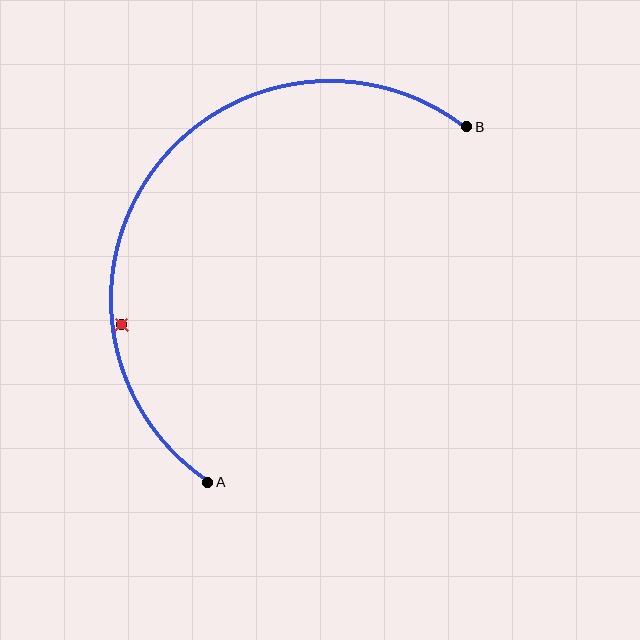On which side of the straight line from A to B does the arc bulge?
The arc bulges above and to the left of the straight line connecting A and B.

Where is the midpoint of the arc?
The arc midpoint is the point on the curve farthest from the straight line joining A and B. It sits above and to the left of that line.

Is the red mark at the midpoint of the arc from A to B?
No — the red mark does not lie on the arc at all. It sits slightly inside the curve.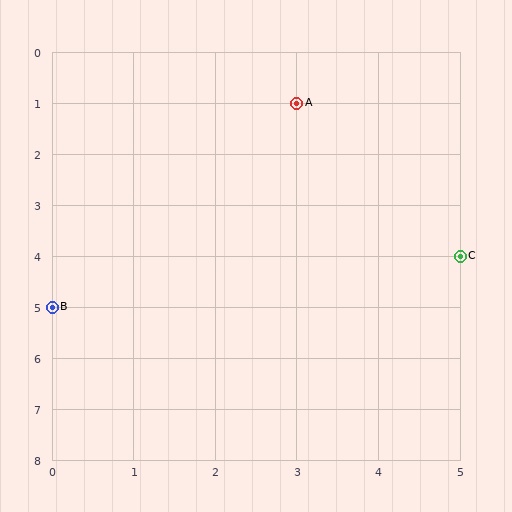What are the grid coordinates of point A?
Point A is at grid coordinates (3, 1).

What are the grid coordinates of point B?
Point B is at grid coordinates (0, 5).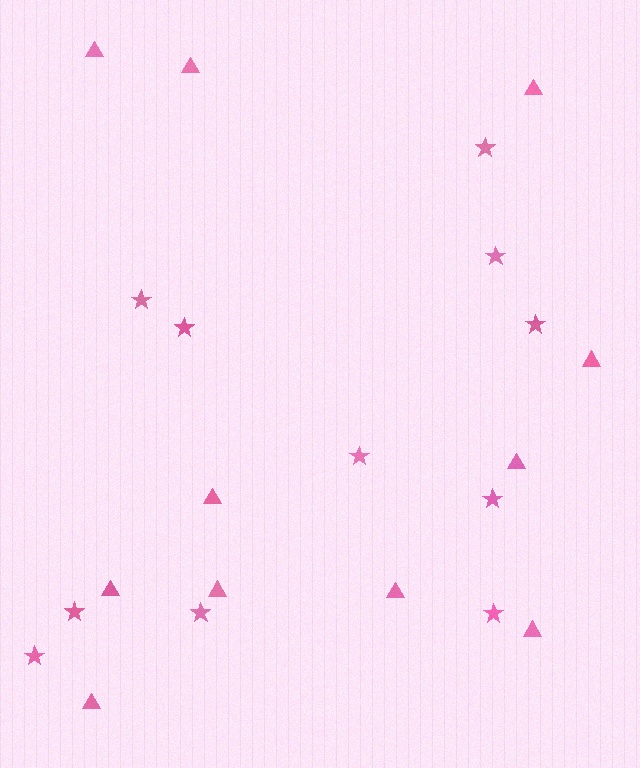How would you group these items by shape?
There are 2 groups: one group of triangles (11) and one group of stars (11).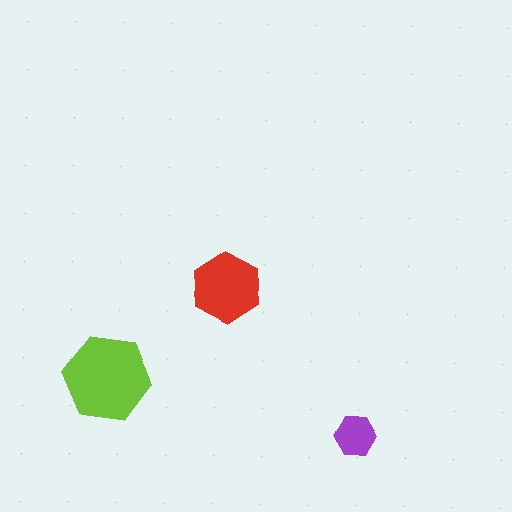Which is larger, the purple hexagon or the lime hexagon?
The lime one.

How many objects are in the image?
There are 3 objects in the image.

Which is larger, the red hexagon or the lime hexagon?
The lime one.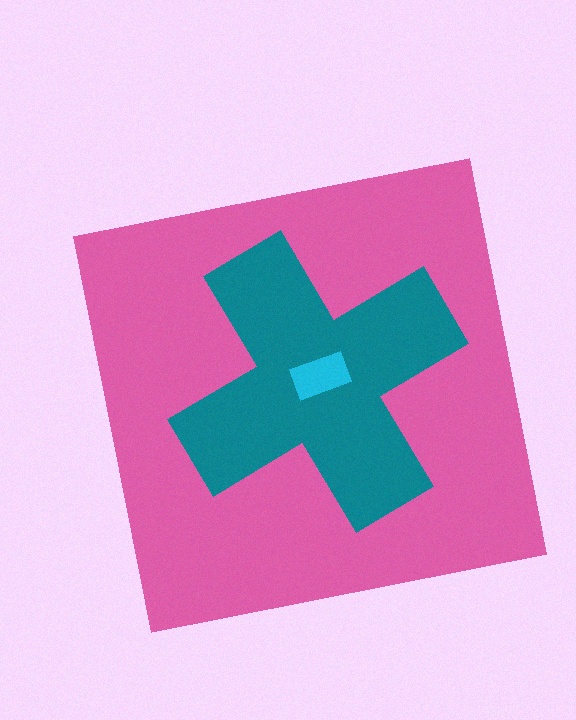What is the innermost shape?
The cyan rectangle.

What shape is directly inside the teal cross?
The cyan rectangle.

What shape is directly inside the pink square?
The teal cross.